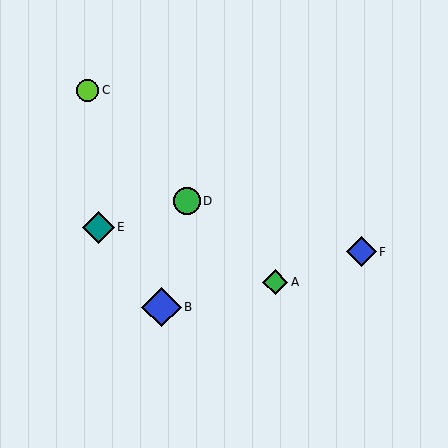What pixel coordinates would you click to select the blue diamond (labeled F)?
Click at (362, 252) to select the blue diamond F.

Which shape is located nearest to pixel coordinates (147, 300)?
The blue diamond (labeled B) at (161, 307) is nearest to that location.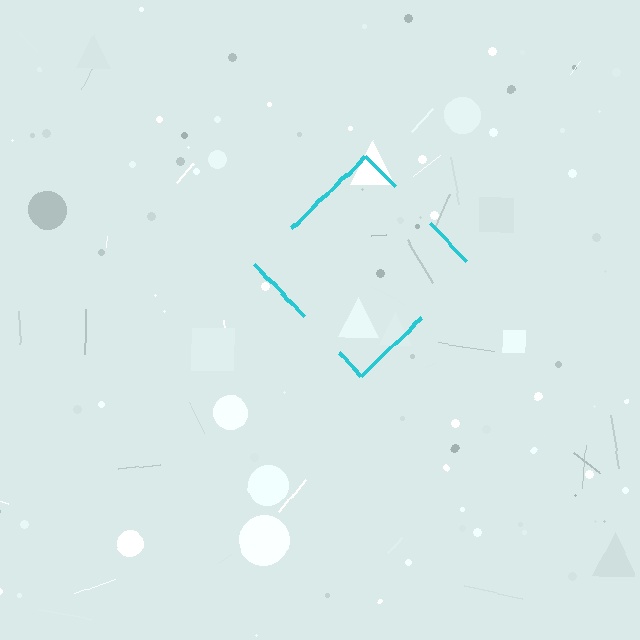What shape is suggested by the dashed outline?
The dashed outline suggests a diamond.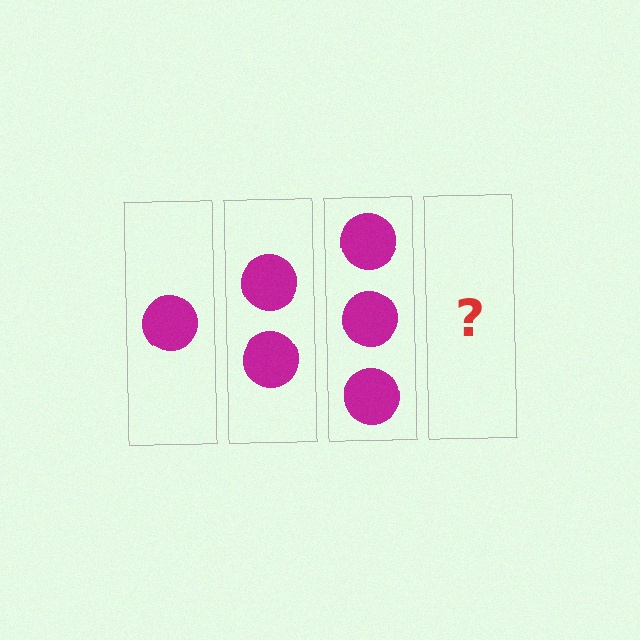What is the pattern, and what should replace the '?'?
The pattern is that each step adds one more circle. The '?' should be 4 circles.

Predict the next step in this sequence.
The next step is 4 circles.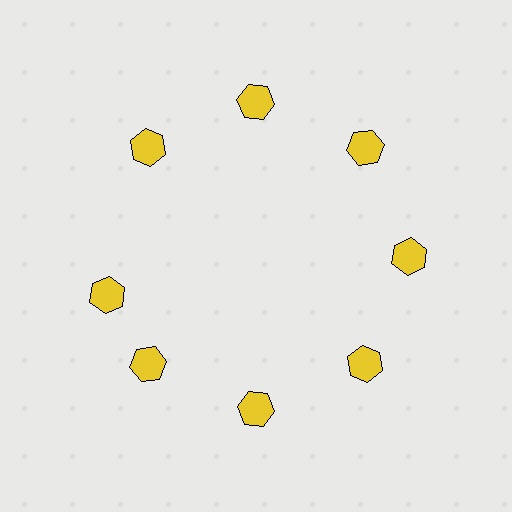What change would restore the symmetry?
The symmetry would be restored by rotating it back into even spacing with its neighbors so that all 8 hexagons sit at equal angles and equal distance from the center.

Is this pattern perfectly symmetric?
No. The 8 yellow hexagons are arranged in a ring, but one element near the 9 o'clock position is rotated out of alignment along the ring, breaking the 8-fold rotational symmetry.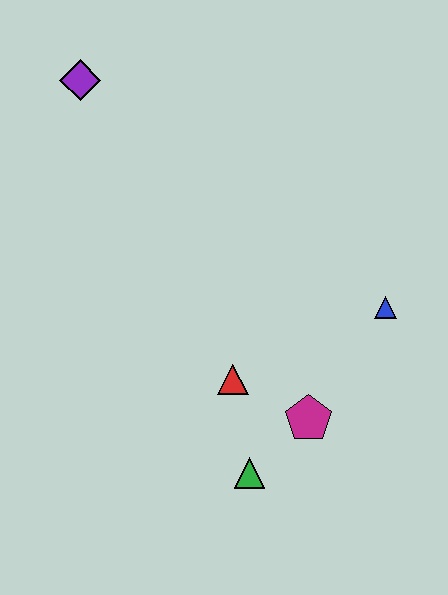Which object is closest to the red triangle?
The magenta pentagon is closest to the red triangle.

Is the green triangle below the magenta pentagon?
Yes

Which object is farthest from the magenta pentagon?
The purple diamond is farthest from the magenta pentagon.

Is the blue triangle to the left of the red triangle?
No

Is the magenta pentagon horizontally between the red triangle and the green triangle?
No